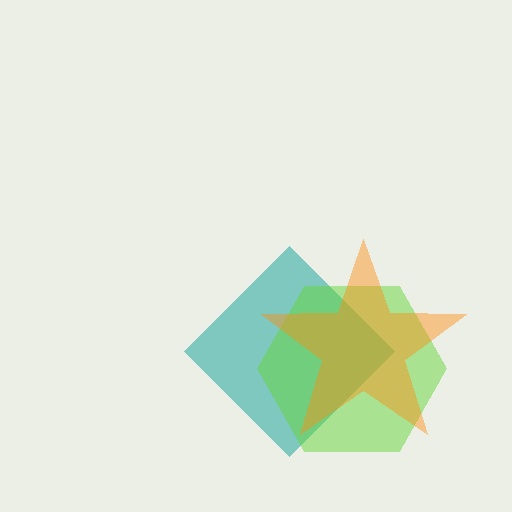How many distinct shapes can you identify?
There are 3 distinct shapes: a teal diamond, a lime hexagon, an orange star.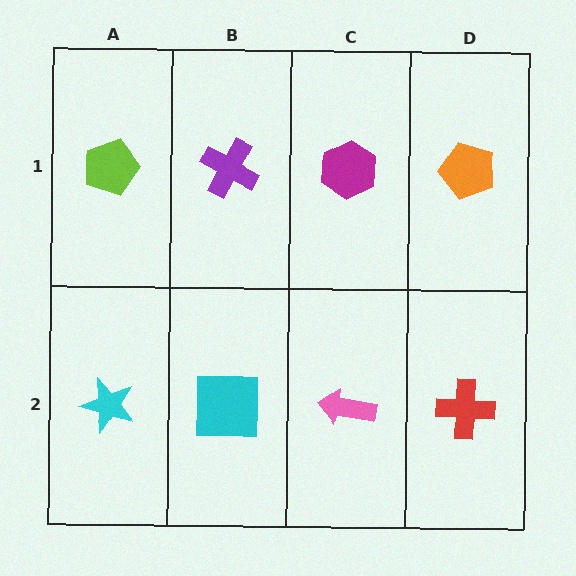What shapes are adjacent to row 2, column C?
A magenta hexagon (row 1, column C), a cyan square (row 2, column B), a red cross (row 2, column D).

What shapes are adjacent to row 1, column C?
A pink arrow (row 2, column C), a purple cross (row 1, column B), an orange pentagon (row 1, column D).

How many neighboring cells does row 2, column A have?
2.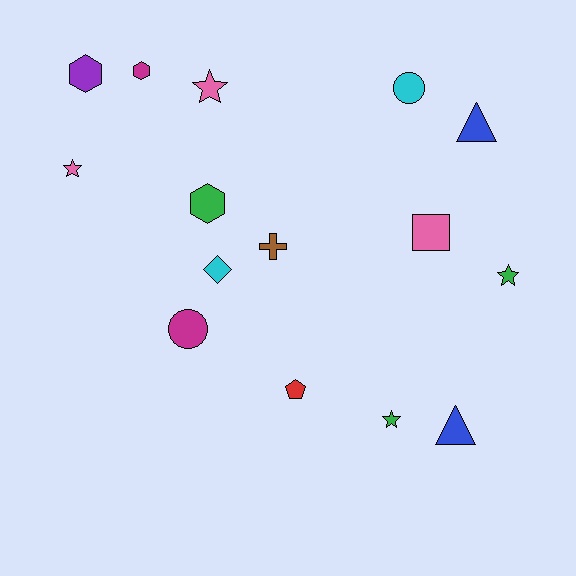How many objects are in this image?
There are 15 objects.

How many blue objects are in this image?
There are 2 blue objects.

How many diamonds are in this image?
There is 1 diamond.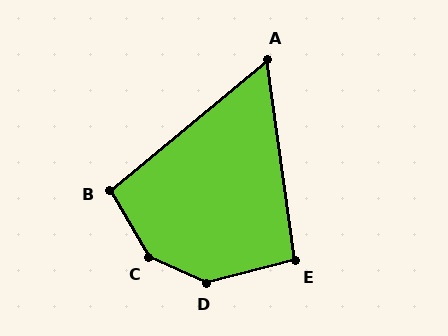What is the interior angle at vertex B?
Approximately 99 degrees (obtuse).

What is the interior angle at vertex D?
Approximately 141 degrees (obtuse).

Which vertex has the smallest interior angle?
A, at approximately 58 degrees.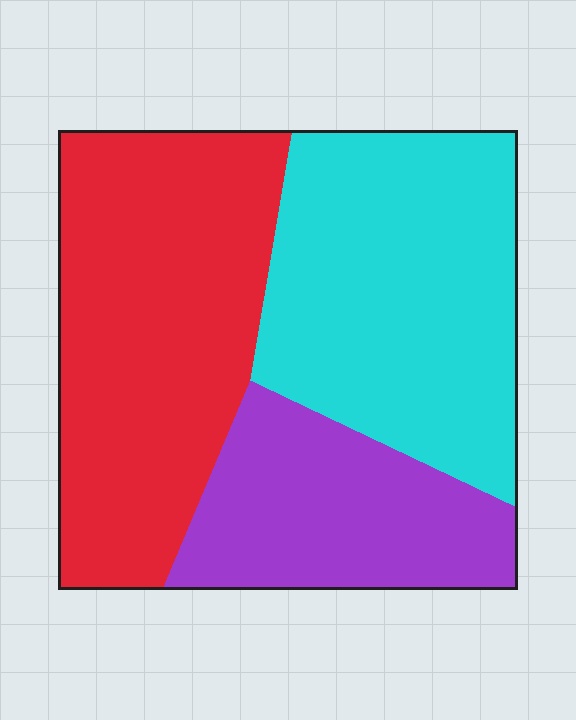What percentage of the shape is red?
Red takes up about two fifths (2/5) of the shape.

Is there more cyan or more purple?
Cyan.